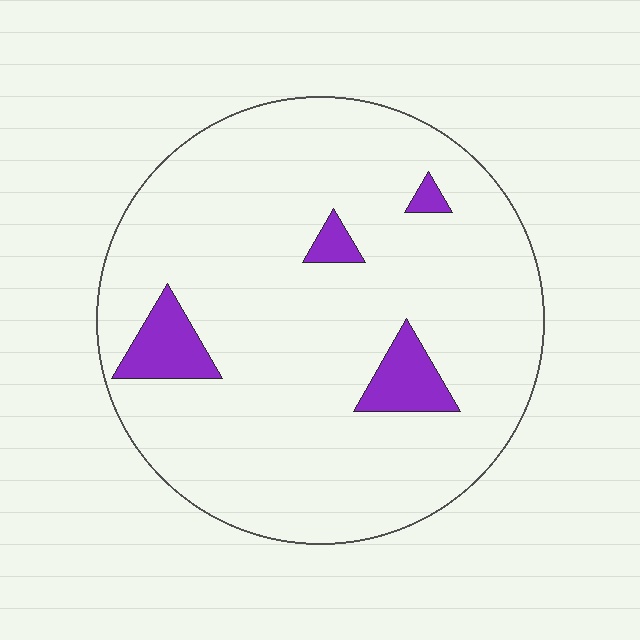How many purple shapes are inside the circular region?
4.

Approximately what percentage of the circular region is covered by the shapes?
Approximately 10%.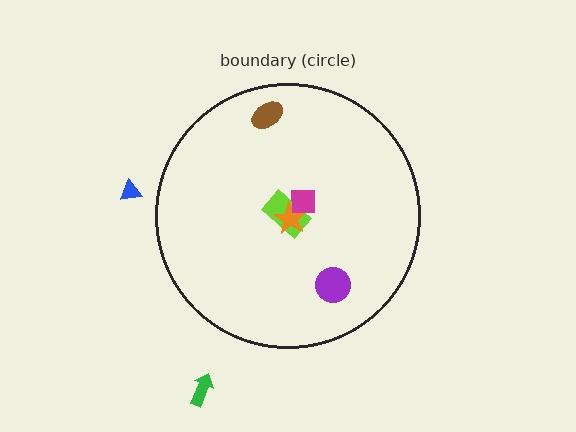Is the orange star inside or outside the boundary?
Inside.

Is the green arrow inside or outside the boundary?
Outside.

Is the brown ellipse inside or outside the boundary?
Inside.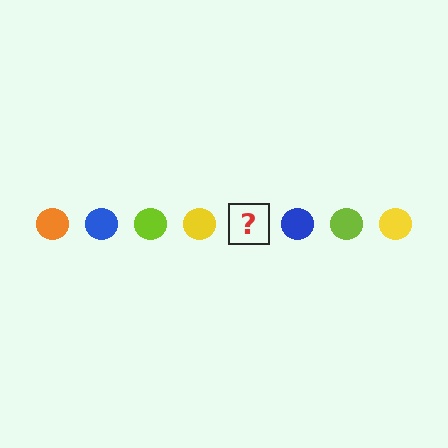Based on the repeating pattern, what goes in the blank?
The blank should be an orange circle.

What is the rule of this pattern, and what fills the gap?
The rule is that the pattern cycles through orange, blue, lime, yellow circles. The gap should be filled with an orange circle.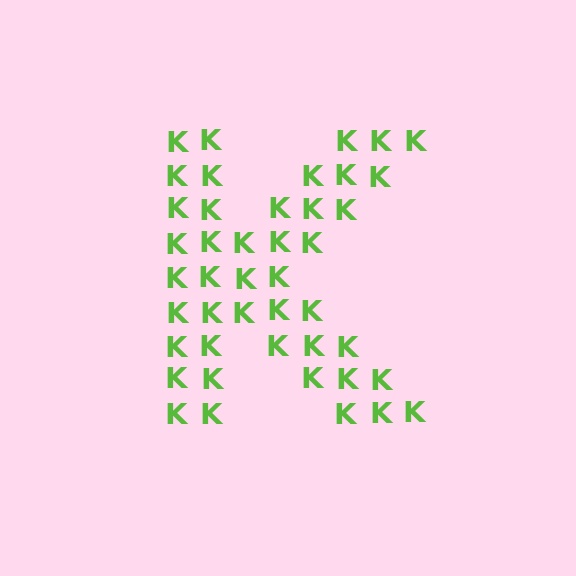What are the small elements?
The small elements are letter K's.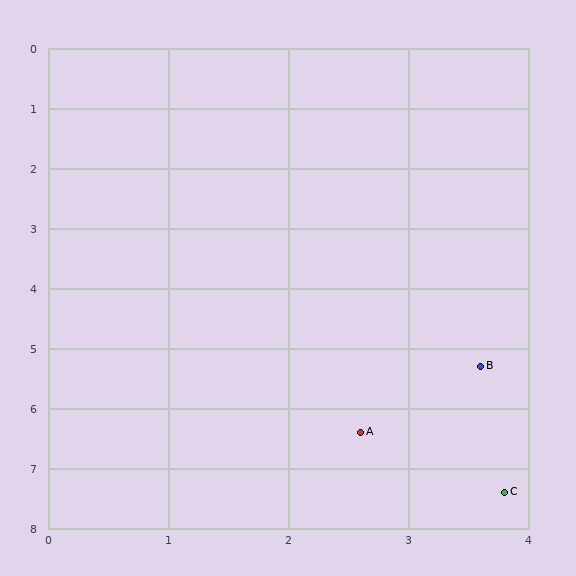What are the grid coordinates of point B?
Point B is at approximately (3.6, 5.3).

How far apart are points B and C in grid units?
Points B and C are about 2.1 grid units apart.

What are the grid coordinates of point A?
Point A is at approximately (2.6, 6.4).